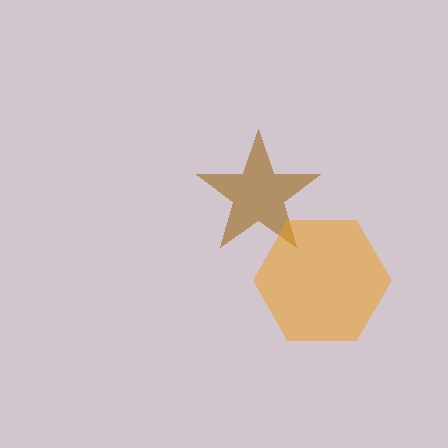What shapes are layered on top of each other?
The layered shapes are: a brown star, an orange hexagon.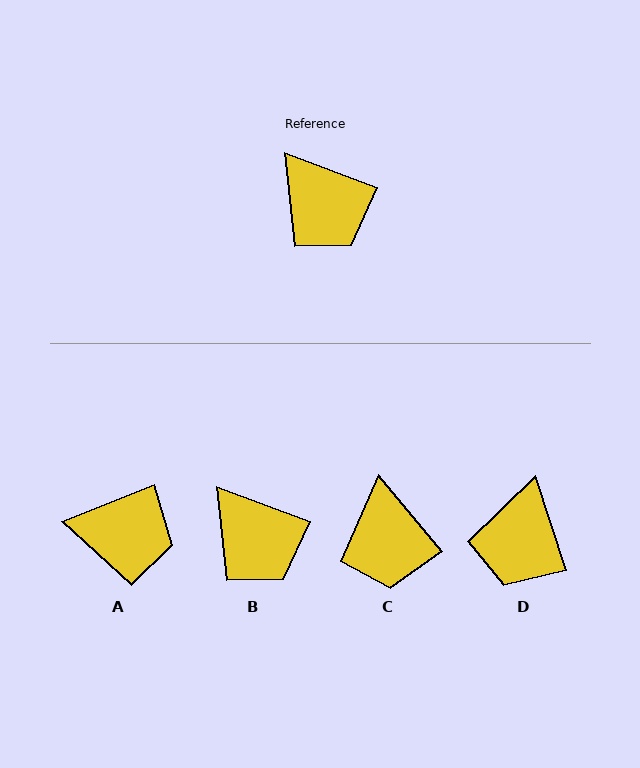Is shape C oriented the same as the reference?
No, it is off by about 30 degrees.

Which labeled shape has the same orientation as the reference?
B.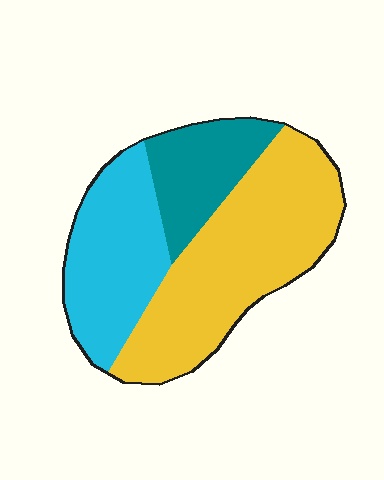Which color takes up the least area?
Teal, at roughly 20%.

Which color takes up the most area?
Yellow, at roughly 50%.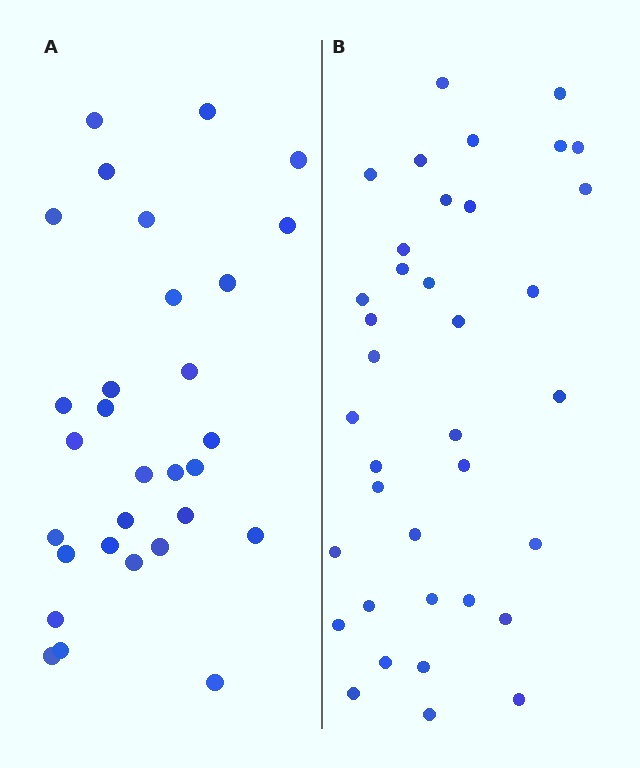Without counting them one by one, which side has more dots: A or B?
Region B (the right region) has more dots.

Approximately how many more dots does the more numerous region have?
Region B has roughly 8 or so more dots than region A.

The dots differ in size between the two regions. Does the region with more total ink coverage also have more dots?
No. Region A has more total ink coverage because its dots are larger, but region B actually contains more individual dots. Total area can be misleading — the number of items is what matters here.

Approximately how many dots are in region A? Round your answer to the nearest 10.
About 30 dots.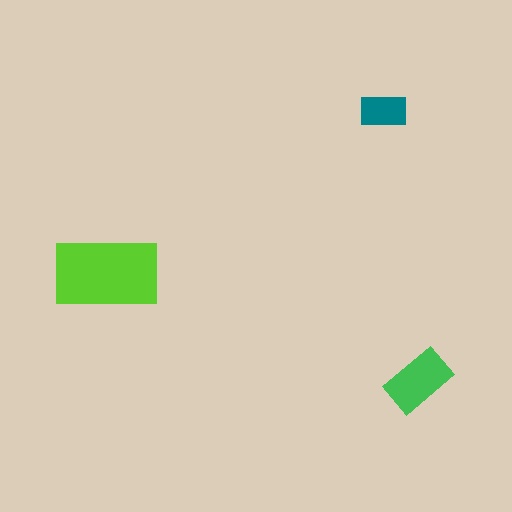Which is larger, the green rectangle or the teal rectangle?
The green one.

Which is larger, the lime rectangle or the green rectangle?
The lime one.